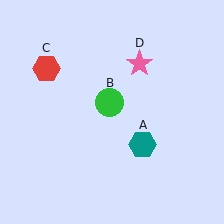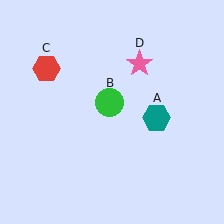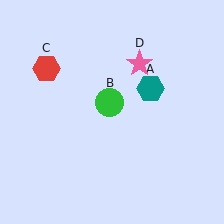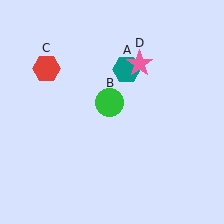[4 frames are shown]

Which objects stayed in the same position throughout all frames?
Green circle (object B) and red hexagon (object C) and pink star (object D) remained stationary.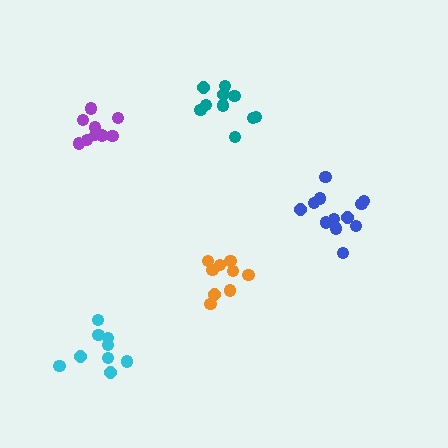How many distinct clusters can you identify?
There are 5 distinct clusters.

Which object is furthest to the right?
The blue cluster is rightmost.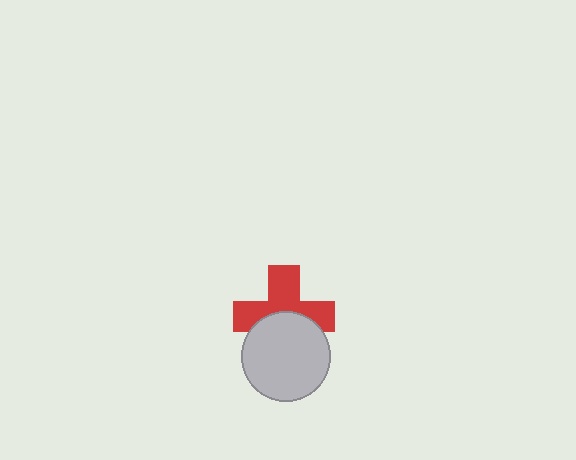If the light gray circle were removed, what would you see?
You would see the complete red cross.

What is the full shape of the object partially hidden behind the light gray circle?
The partially hidden object is a red cross.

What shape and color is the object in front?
The object in front is a light gray circle.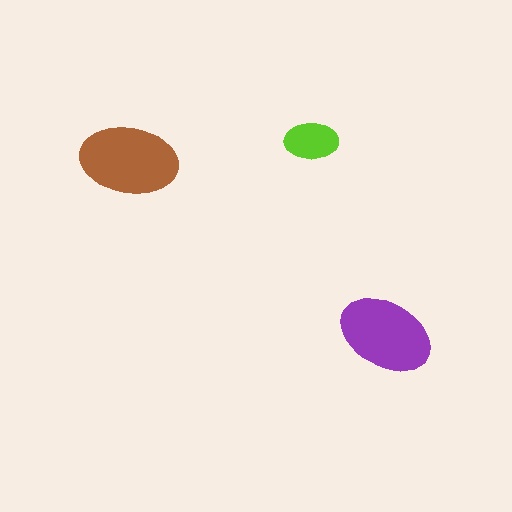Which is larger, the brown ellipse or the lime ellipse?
The brown one.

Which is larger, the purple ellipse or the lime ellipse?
The purple one.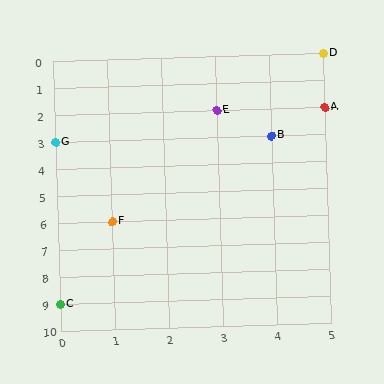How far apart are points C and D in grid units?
Points C and D are 5 columns and 9 rows apart (about 10.3 grid units diagonally).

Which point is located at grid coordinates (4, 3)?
Point B is at (4, 3).